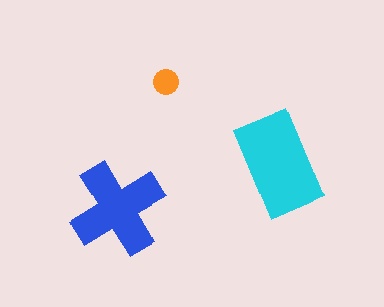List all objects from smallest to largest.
The orange circle, the blue cross, the cyan rectangle.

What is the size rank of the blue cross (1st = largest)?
2nd.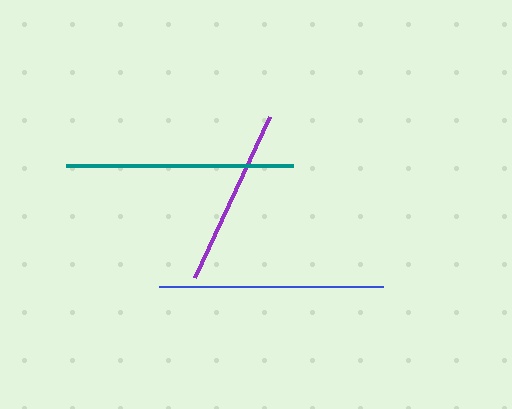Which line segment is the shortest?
The purple line is the shortest at approximately 178 pixels.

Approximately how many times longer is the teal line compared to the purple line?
The teal line is approximately 1.3 times the length of the purple line.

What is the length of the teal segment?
The teal segment is approximately 227 pixels long.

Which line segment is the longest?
The teal line is the longest at approximately 227 pixels.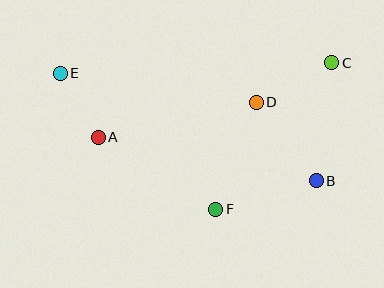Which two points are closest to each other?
Points A and E are closest to each other.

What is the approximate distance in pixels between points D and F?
The distance between D and F is approximately 114 pixels.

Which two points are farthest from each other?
Points B and E are farthest from each other.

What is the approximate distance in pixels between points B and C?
The distance between B and C is approximately 119 pixels.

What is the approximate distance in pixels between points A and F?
The distance between A and F is approximately 138 pixels.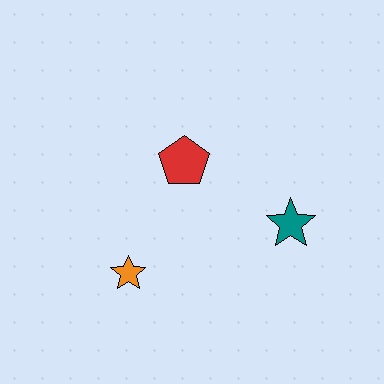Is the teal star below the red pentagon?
Yes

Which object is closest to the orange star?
The red pentagon is closest to the orange star.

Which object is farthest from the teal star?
The orange star is farthest from the teal star.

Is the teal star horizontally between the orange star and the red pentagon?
No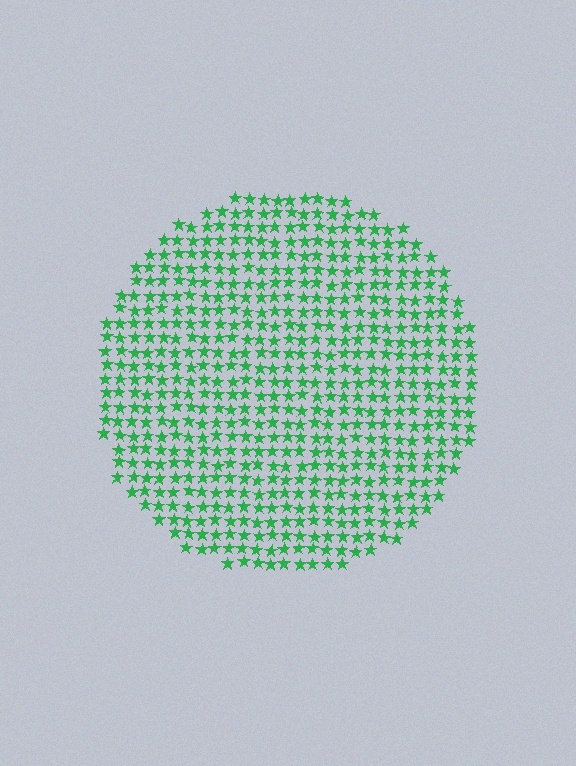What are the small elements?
The small elements are stars.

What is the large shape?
The large shape is a circle.